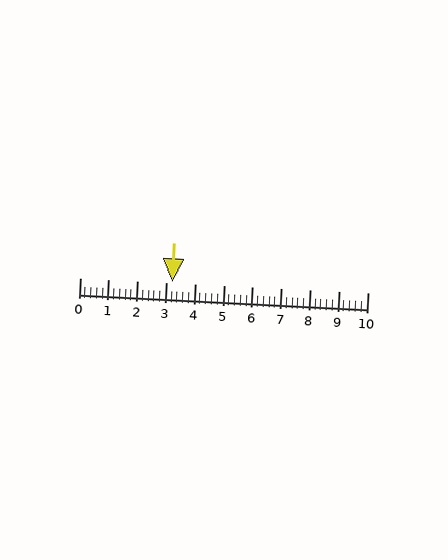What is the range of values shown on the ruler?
The ruler shows values from 0 to 10.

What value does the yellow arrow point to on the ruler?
The yellow arrow points to approximately 3.2.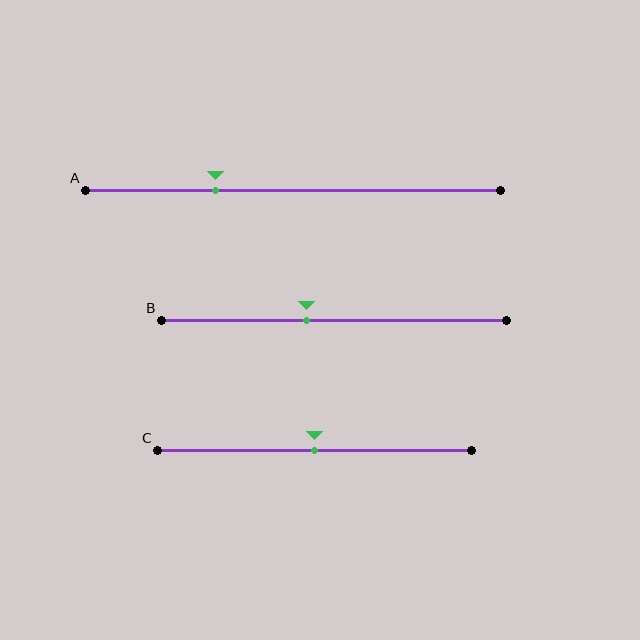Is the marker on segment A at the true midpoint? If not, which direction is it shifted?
No, the marker on segment A is shifted to the left by about 19% of the segment length.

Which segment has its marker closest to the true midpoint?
Segment C has its marker closest to the true midpoint.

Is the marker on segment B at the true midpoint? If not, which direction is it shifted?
No, the marker on segment B is shifted to the left by about 8% of the segment length.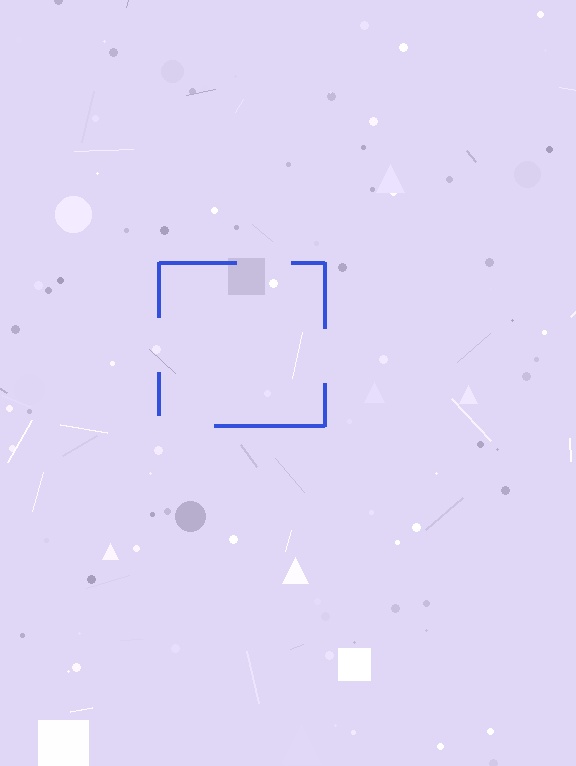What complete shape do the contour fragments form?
The contour fragments form a square.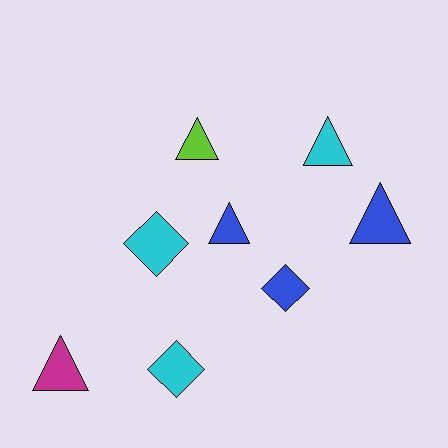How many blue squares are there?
There are no blue squares.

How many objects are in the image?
There are 8 objects.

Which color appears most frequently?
Blue, with 3 objects.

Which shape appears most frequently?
Triangle, with 5 objects.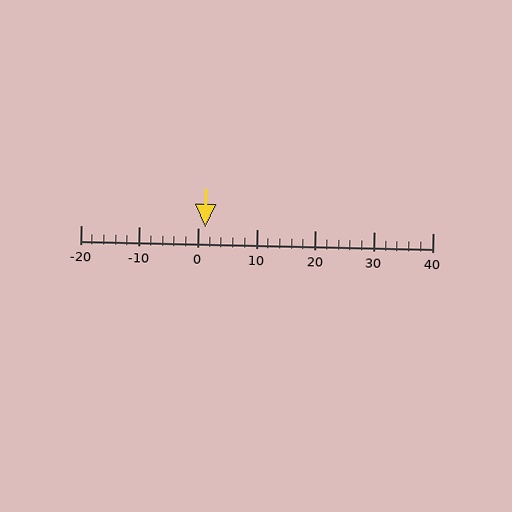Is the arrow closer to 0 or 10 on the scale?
The arrow is closer to 0.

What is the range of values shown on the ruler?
The ruler shows values from -20 to 40.